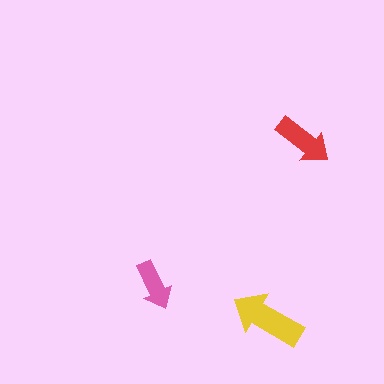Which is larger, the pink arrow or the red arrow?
The red one.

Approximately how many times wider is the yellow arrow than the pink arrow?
About 1.5 times wider.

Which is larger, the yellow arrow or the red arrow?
The yellow one.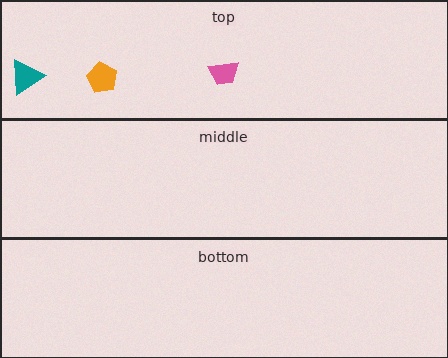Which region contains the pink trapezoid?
The top region.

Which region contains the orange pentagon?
The top region.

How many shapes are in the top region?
3.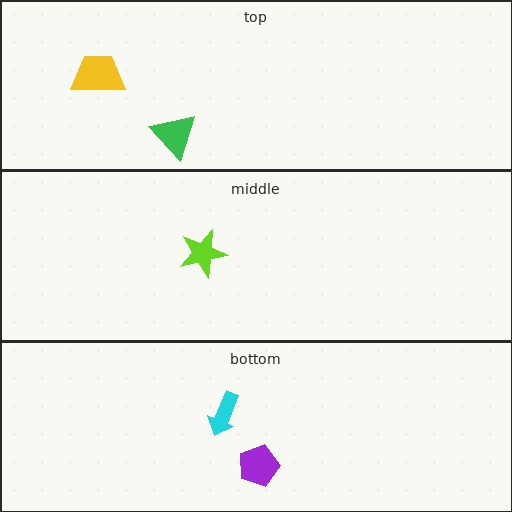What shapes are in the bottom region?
The purple pentagon, the cyan arrow.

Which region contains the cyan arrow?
The bottom region.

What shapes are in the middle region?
The lime star.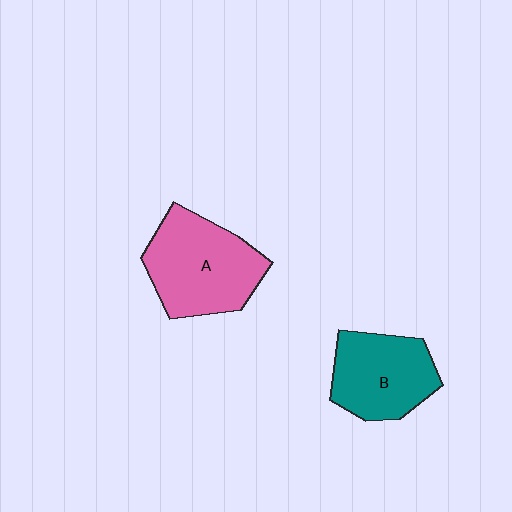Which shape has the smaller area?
Shape B (teal).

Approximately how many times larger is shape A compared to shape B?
Approximately 1.2 times.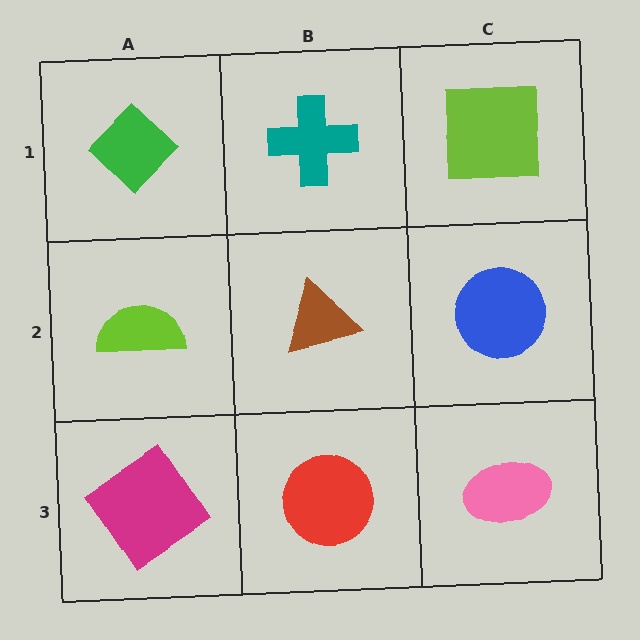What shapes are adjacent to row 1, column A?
A lime semicircle (row 2, column A), a teal cross (row 1, column B).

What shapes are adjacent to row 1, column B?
A brown triangle (row 2, column B), a green diamond (row 1, column A), a lime square (row 1, column C).